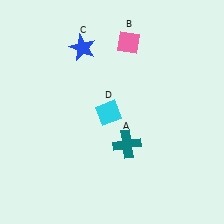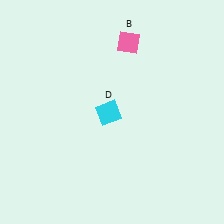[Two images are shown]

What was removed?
The teal cross (A), the blue star (C) were removed in Image 2.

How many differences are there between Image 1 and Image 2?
There are 2 differences between the two images.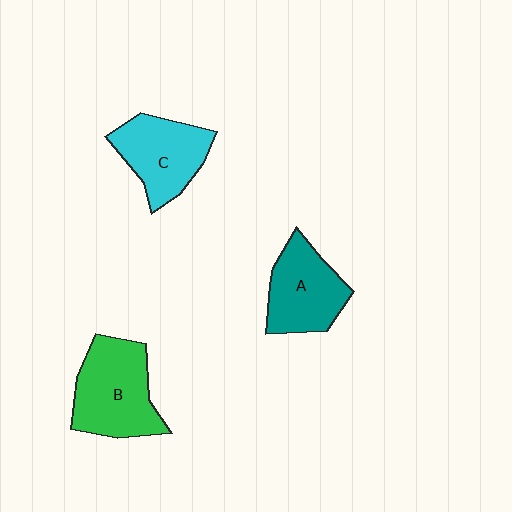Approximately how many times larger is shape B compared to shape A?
Approximately 1.2 times.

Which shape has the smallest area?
Shape A (teal).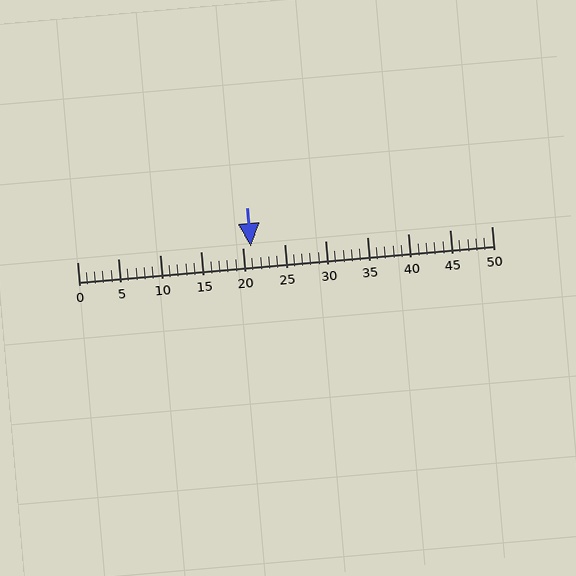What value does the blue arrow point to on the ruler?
The blue arrow points to approximately 21.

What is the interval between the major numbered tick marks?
The major tick marks are spaced 5 units apart.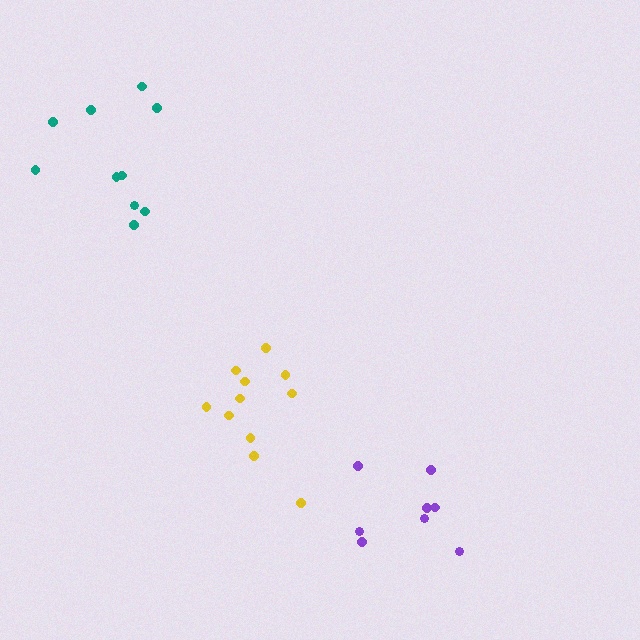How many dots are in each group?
Group 1: 11 dots, Group 2: 8 dots, Group 3: 10 dots (29 total).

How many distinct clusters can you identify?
There are 3 distinct clusters.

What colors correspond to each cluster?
The clusters are colored: yellow, purple, teal.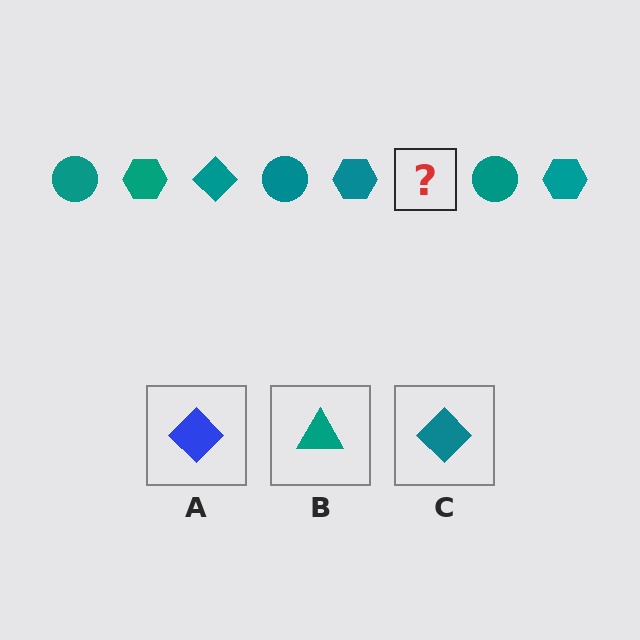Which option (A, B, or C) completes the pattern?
C.